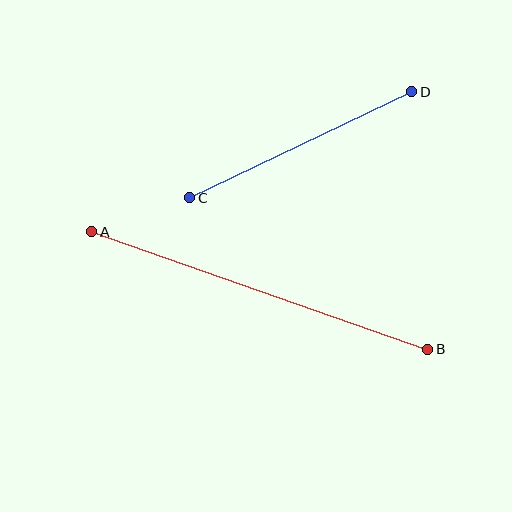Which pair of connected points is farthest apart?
Points A and B are farthest apart.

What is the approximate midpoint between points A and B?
The midpoint is at approximately (260, 291) pixels.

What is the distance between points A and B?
The distance is approximately 356 pixels.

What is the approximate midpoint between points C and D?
The midpoint is at approximately (301, 145) pixels.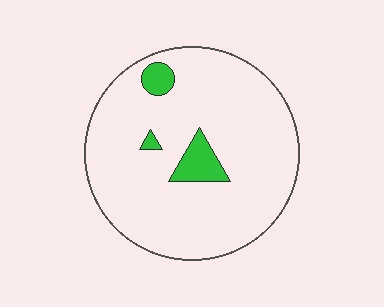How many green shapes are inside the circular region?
3.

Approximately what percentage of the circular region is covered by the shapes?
Approximately 10%.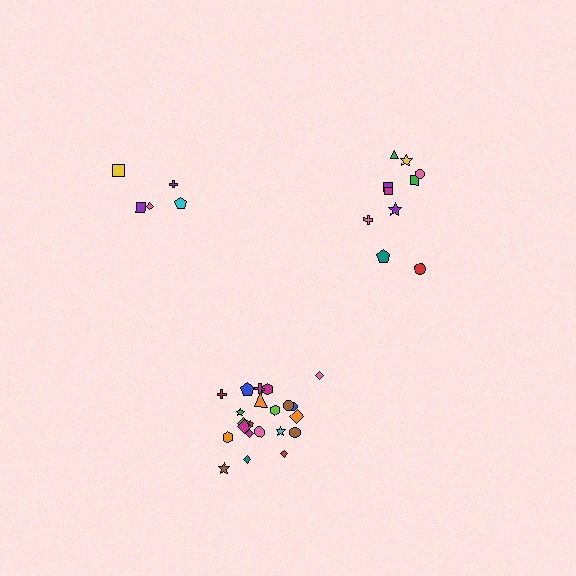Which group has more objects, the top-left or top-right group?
The top-right group.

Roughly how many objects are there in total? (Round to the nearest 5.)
Roughly 35 objects in total.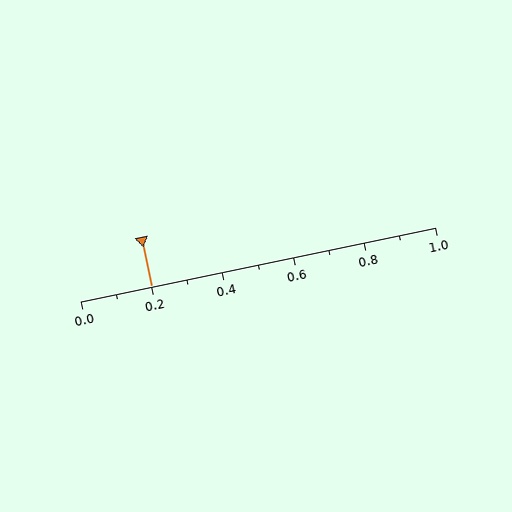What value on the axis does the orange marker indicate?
The marker indicates approximately 0.2.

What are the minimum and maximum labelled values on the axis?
The axis runs from 0.0 to 1.0.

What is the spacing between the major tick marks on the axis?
The major ticks are spaced 0.2 apart.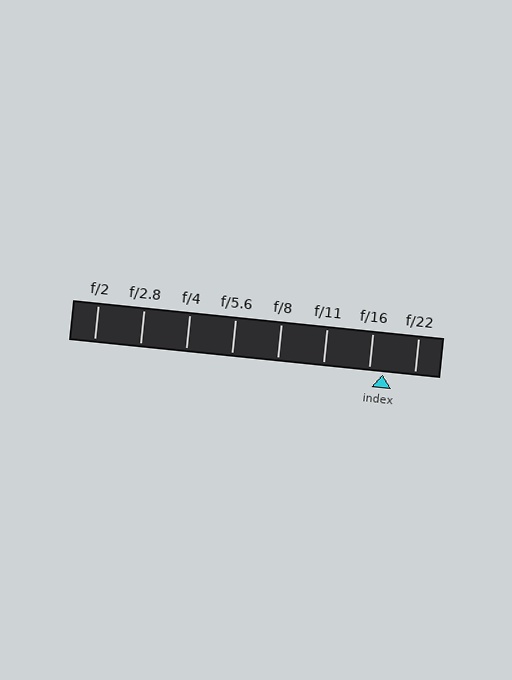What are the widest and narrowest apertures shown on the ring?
The widest aperture shown is f/2 and the narrowest is f/22.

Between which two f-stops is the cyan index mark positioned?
The index mark is between f/16 and f/22.